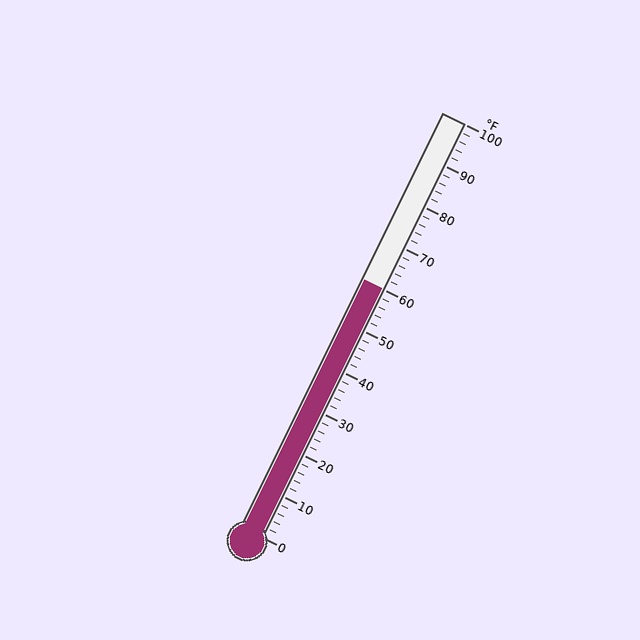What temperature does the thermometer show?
The thermometer shows approximately 60°F.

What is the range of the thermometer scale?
The thermometer scale ranges from 0°F to 100°F.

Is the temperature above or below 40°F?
The temperature is above 40°F.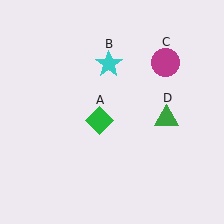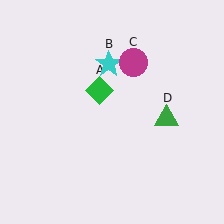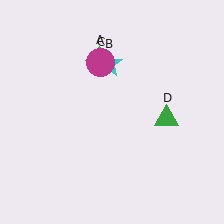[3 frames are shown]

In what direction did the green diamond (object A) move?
The green diamond (object A) moved up.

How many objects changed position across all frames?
2 objects changed position: green diamond (object A), magenta circle (object C).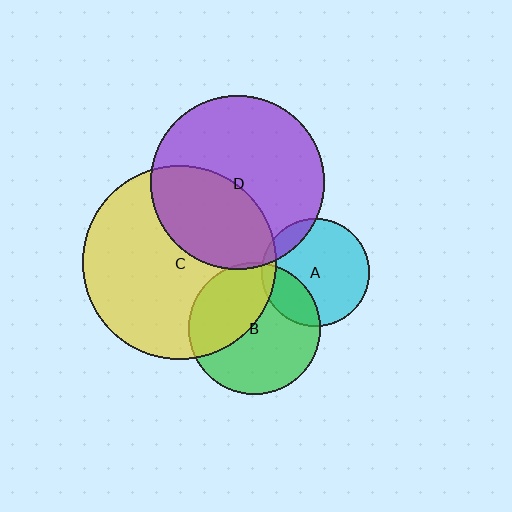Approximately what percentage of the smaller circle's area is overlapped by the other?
Approximately 5%.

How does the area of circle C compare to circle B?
Approximately 2.1 times.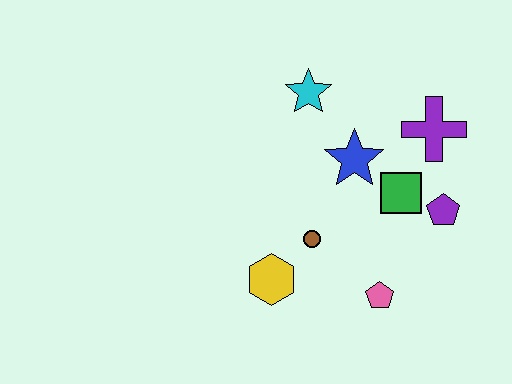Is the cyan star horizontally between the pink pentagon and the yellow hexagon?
Yes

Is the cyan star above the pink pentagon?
Yes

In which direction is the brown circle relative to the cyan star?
The brown circle is below the cyan star.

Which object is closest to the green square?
The purple pentagon is closest to the green square.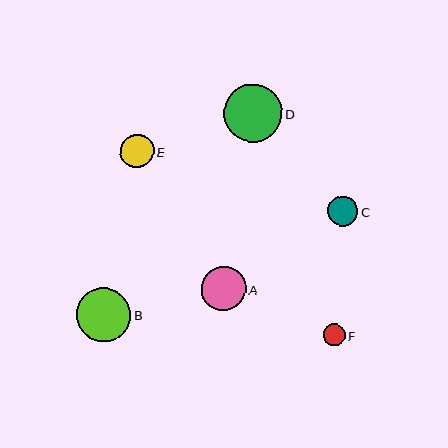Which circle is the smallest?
Circle F is the smallest with a size of approximately 22 pixels.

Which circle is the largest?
Circle D is the largest with a size of approximately 58 pixels.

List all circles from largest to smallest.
From largest to smallest: D, B, A, E, C, F.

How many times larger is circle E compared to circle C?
Circle E is approximately 1.1 times the size of circle C.